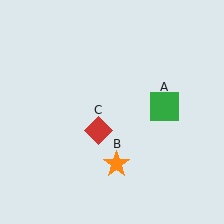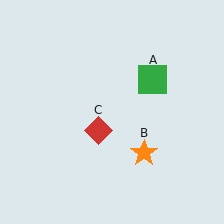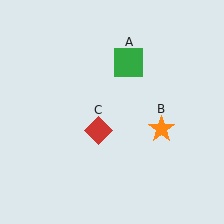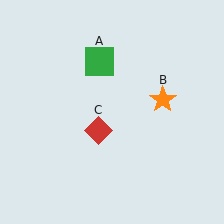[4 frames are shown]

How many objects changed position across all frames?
2 objects changed position: green square (object A), orange star (object B).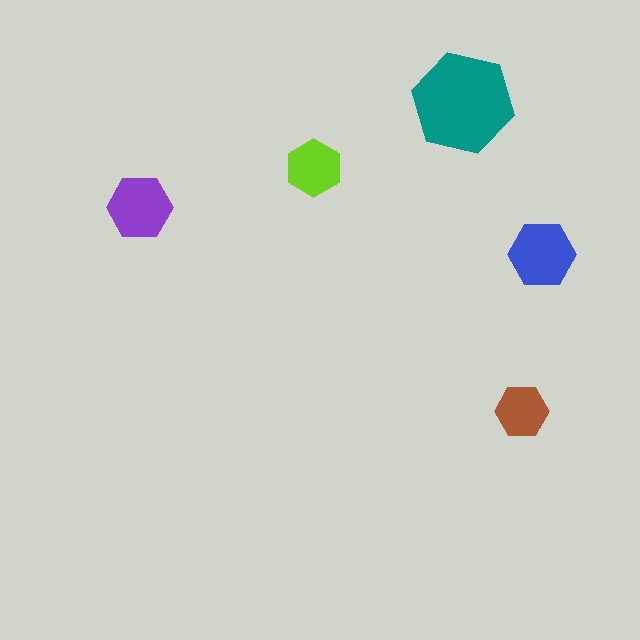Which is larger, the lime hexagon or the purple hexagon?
The purple one.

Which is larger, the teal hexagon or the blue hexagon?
The teal one.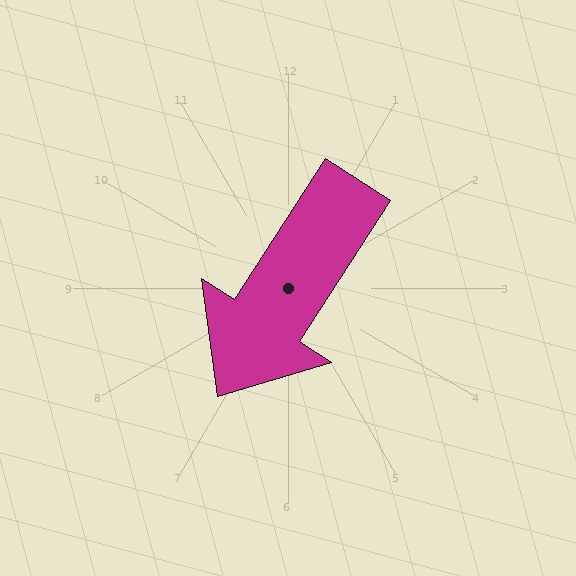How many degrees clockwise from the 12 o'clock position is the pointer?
Approximately 213 degrees.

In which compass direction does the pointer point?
Southwest.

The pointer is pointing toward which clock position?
Roughly 7 o'clock.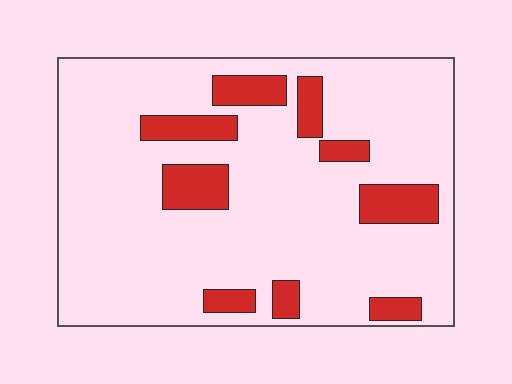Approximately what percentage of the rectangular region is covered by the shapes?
Approximately 15%.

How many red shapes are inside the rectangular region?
9.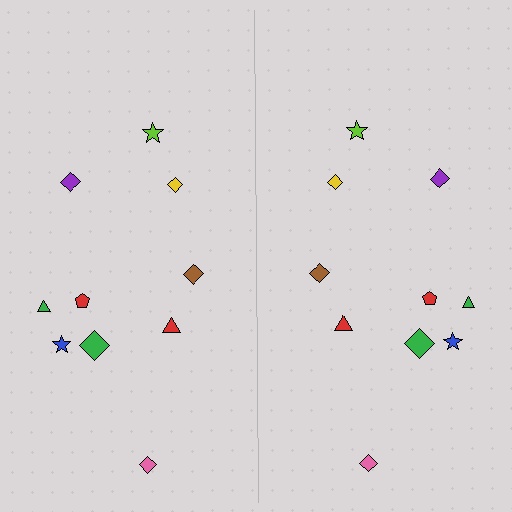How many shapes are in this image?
There are 20 shapes in this image.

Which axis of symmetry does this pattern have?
The pattern has a vertical axis of symmetry running through the center of the image.